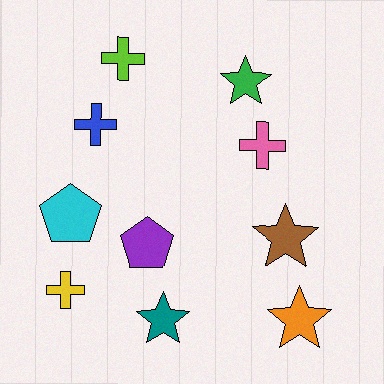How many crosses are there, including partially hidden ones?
There are 4 crosses.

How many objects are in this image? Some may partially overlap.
There are 10 objects.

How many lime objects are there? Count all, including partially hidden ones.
There is 1 lime object.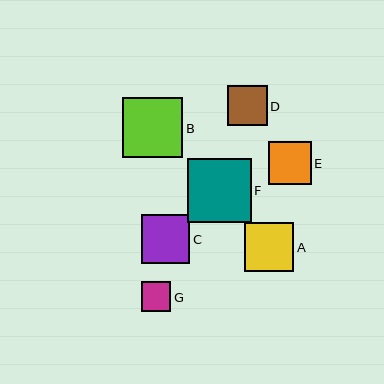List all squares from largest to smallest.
From largest to smallest: F, B, A, C, E, D, G.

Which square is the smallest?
Square G is the smallest with a size of approximately 30 pixels.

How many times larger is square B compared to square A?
Square B is approximately 1.2 times the size of square A.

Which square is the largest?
Square F is the largest with a size of approximately 64 pixels.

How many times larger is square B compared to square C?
Square B is approximately 1.2 times the size of square C.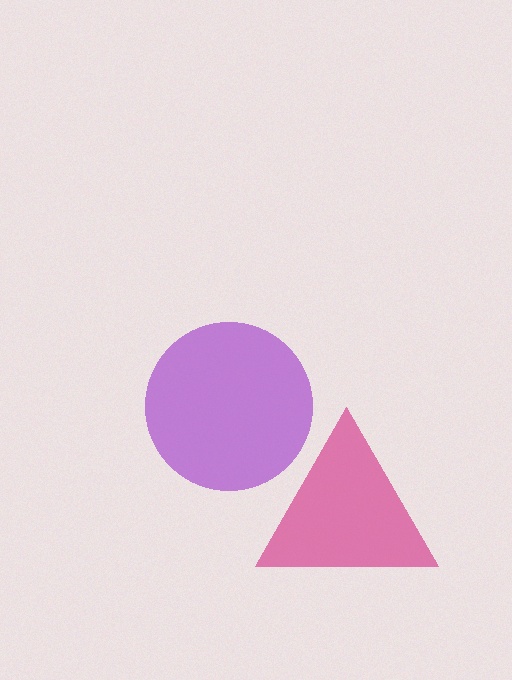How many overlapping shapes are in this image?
There are 2 overlapping shapes in the image.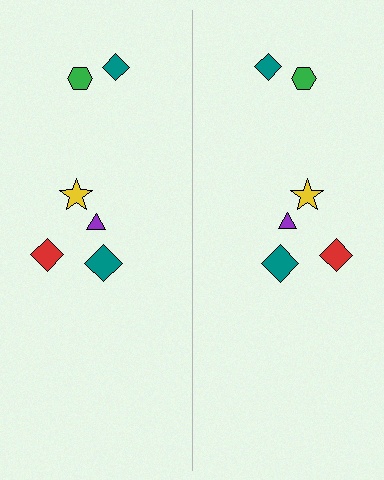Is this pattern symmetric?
Yes, this pattern has bilateral (reflection) symmetry.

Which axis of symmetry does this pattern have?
The pattern has a vertical axis of symmetry running through the center of the image.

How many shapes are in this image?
There are 12 shapes in this image.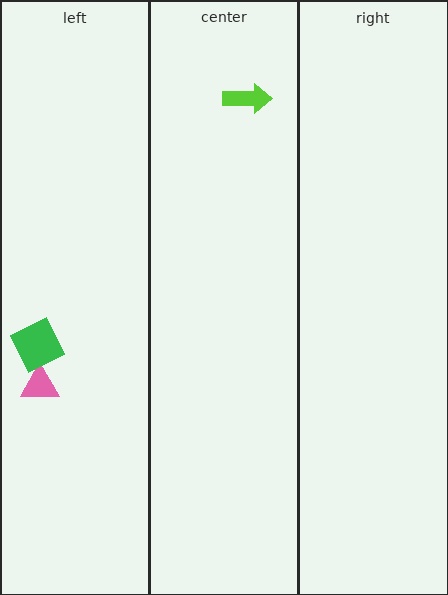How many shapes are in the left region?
2.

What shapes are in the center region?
The lime arrow.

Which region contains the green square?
The left region.